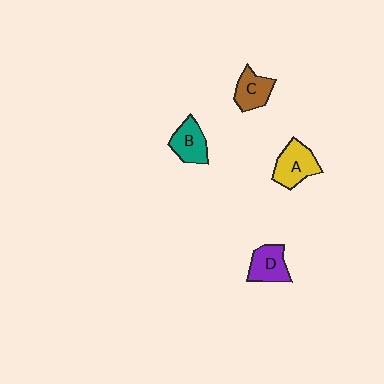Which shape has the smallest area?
Shape C (brown).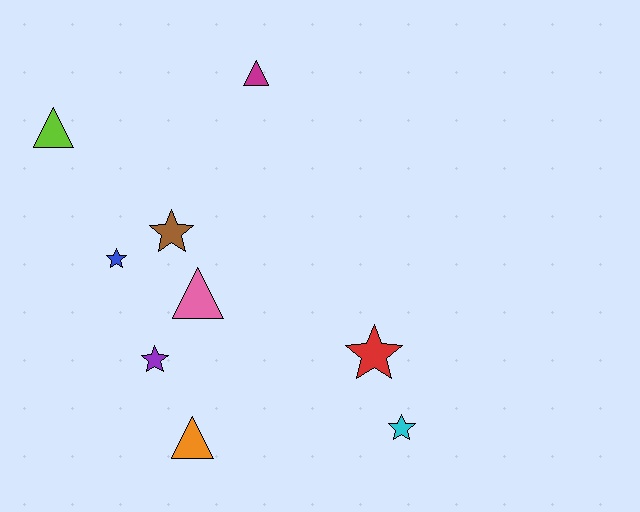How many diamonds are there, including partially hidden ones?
There are no diamonds.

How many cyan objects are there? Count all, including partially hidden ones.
There is 1 cyan object.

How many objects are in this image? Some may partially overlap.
There are 9 objects.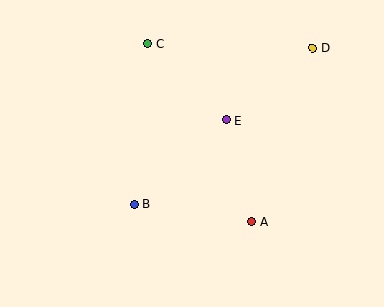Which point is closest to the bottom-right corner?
Point A is closest to the bottom-right corner.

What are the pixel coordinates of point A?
Point A is at (252, 221).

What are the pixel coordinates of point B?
Point B is at (135, 205).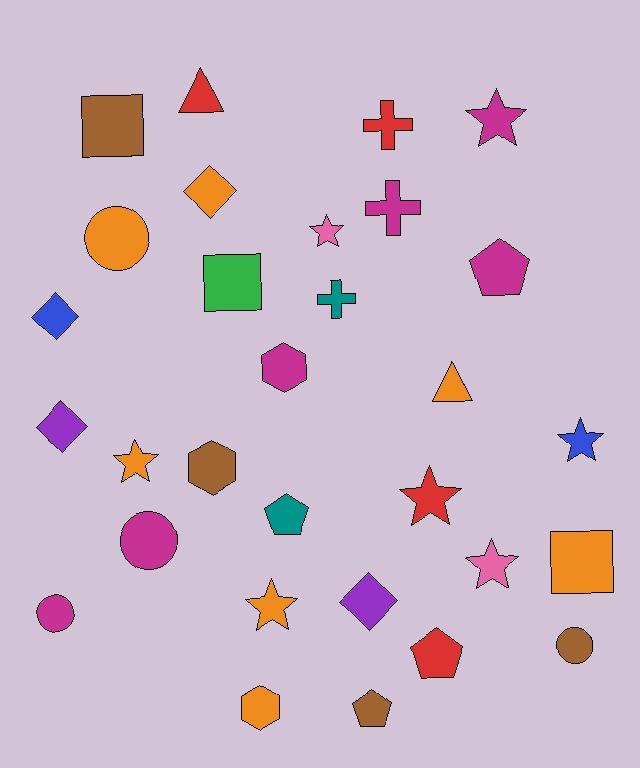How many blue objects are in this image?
There are 2 blue objects.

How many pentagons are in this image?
There are 4 pentagons.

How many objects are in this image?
There are 30 objects.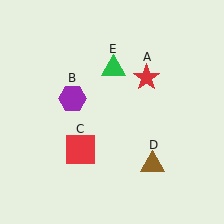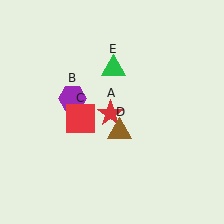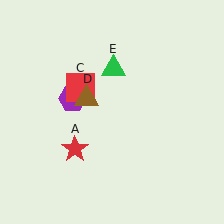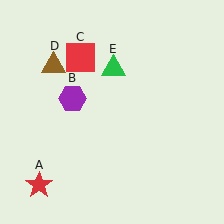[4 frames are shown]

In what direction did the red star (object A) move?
The red star (object A) moved down and to the left.